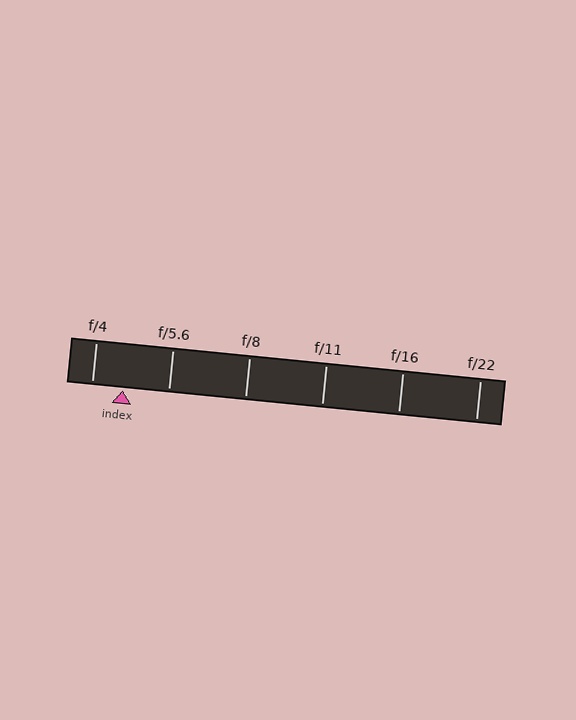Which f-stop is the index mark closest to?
The index mark is closest to f/4.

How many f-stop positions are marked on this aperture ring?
There are 6 f-stop positions marked.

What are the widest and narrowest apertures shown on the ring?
The widest aperture shown is f/4 and the narrowest is f/22.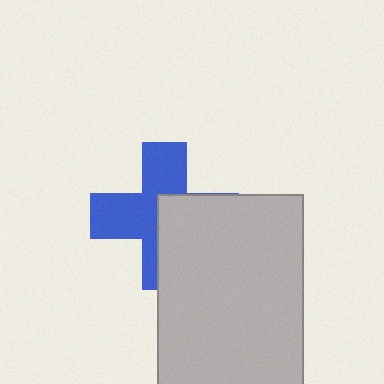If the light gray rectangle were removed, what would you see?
You would see the complete blue cross.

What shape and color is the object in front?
The object in front is a light gray rectangle.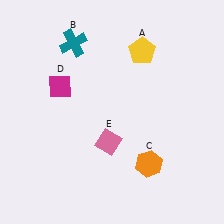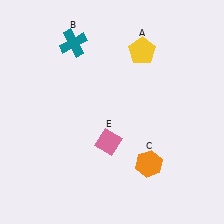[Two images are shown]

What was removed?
The magenta diamond (D) was removed in Image 2.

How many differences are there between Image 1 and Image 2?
There is 1 difference between the two images.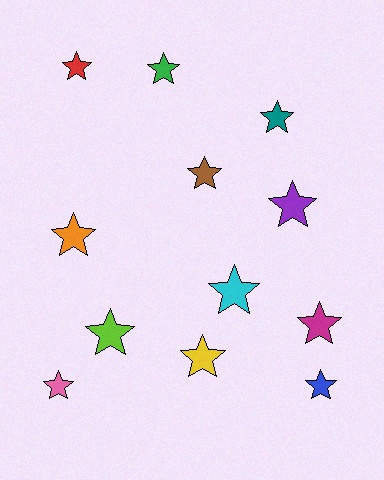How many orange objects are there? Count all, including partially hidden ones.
There is 1 orange object.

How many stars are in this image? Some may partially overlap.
There are 12 stars.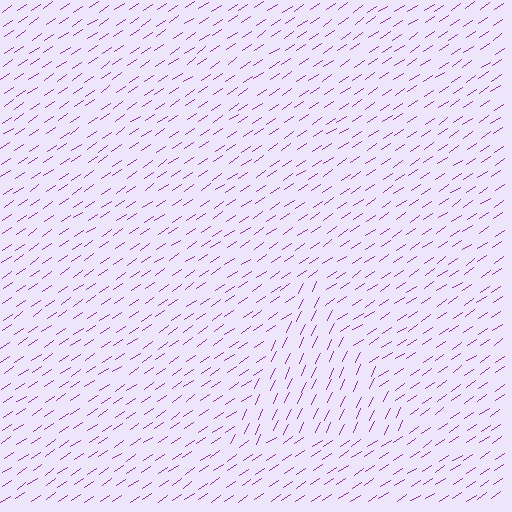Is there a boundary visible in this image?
Yes, there is a texture boundary formed by a change in line orientation.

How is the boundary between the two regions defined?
The boundary is defined purely by a change in line orientation (approximately 31 degrees difference). All lines are the same color and thickness.